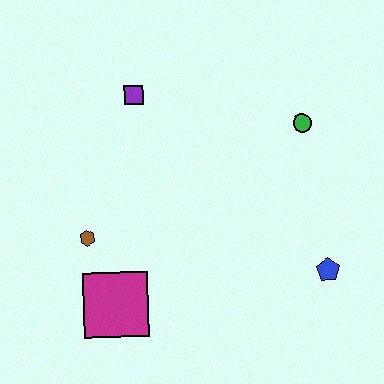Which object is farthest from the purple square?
The blue pentagon is farthest from the purple square.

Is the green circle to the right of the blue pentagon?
No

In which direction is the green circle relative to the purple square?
The green circle is to the right of the purple square.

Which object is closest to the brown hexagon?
The magenta square is closest to the brown hexagon.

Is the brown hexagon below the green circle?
Yes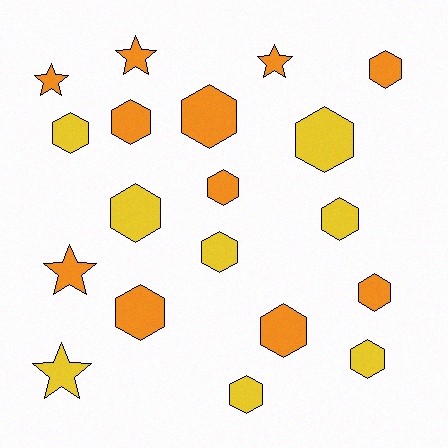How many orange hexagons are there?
There are 7 orange hexagons.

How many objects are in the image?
There are 19 objects.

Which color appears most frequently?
Orange, with 11 objects.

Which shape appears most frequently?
Hexagon, with 14 objects.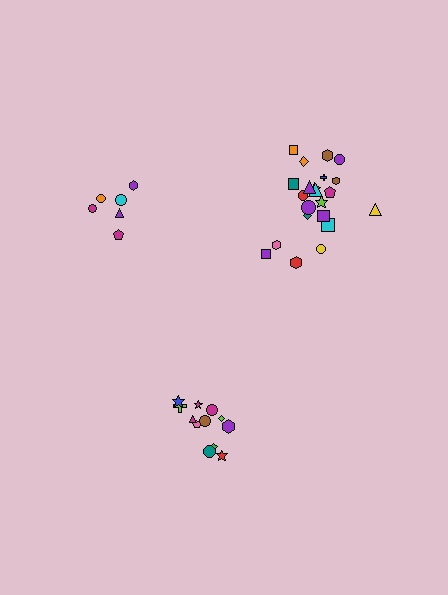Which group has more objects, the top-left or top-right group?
The top-right group.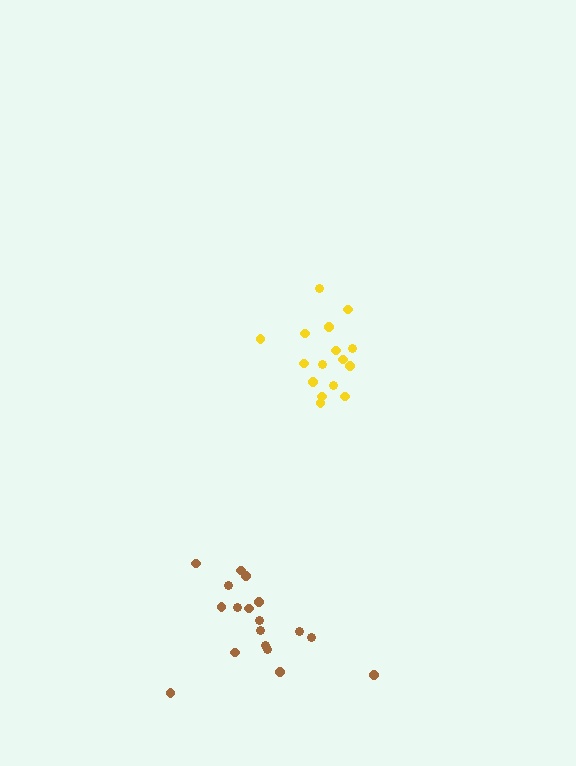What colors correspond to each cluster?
The clusters are colored: yellow, brown.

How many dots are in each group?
Group 1: 16 dots, Group 2: 18 dots (34 total).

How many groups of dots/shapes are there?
There are 2 groups.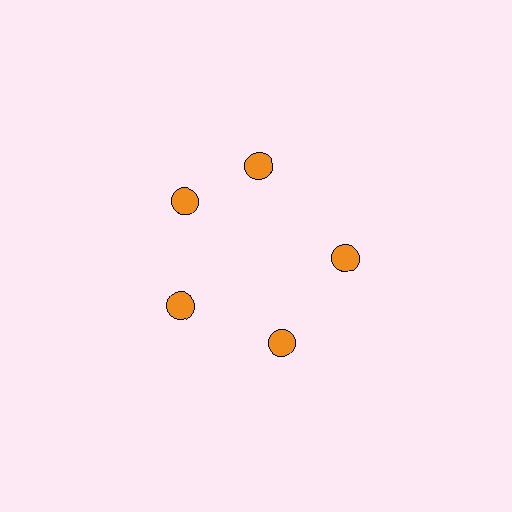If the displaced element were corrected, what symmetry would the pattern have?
It would have 5-fold rotational symmetry — the pattern would map onto itself every 72 degrees.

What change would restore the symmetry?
The symmetry would be restored by rotating it back into even spacing with its neighbors so that all 5 circles sit at equal angles and equal distance from the center.